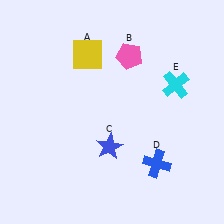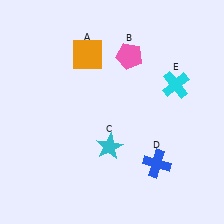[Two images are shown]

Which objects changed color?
A changed from yellow to orange. C changed from blue to cyan.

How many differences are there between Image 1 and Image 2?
There are 2 differences between the two images.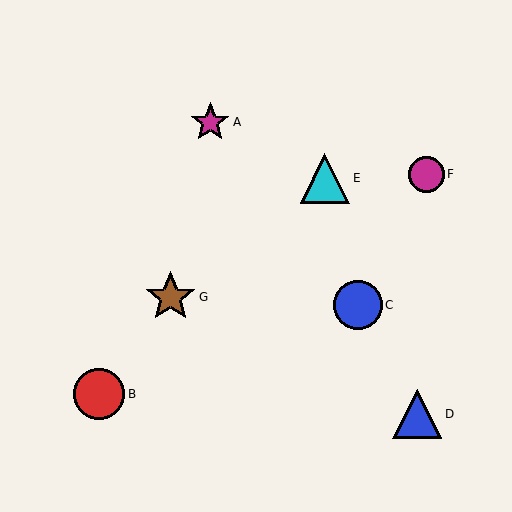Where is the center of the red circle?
The center of the red circle is at (99, 394).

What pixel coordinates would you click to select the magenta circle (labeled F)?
Click at (426, 174) to select the magenta circle F.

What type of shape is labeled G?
Shape G is a brown star.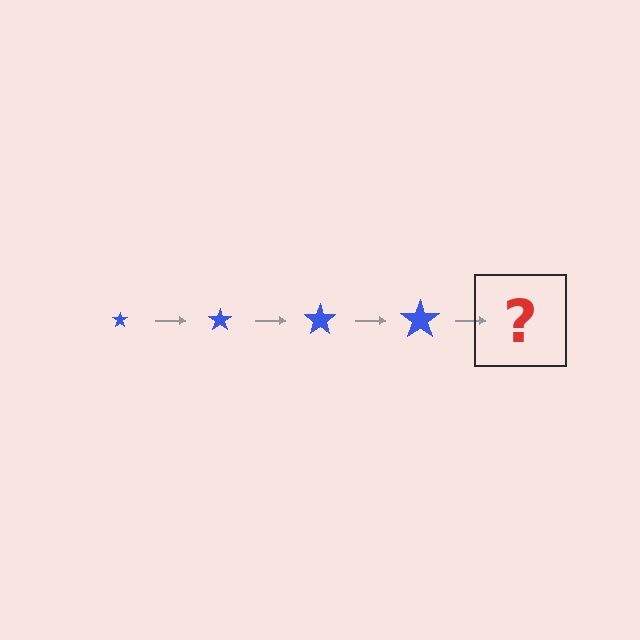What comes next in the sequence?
The next element should be a blue star, larger than the previous one.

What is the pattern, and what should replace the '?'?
The pattern is that the star gets progressively larger each step. The '?' should be a blue star, larger than the previous one.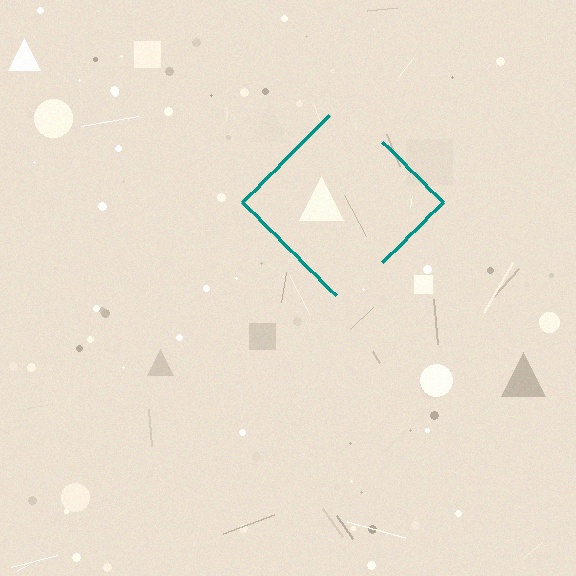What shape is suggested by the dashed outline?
The dashed outline suggests a diamond.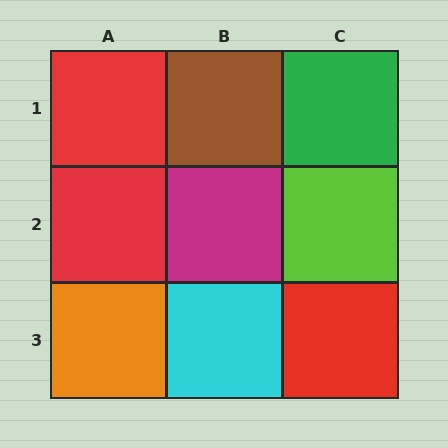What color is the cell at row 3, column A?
Orange.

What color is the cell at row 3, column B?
Cyan.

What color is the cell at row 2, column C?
Lime.